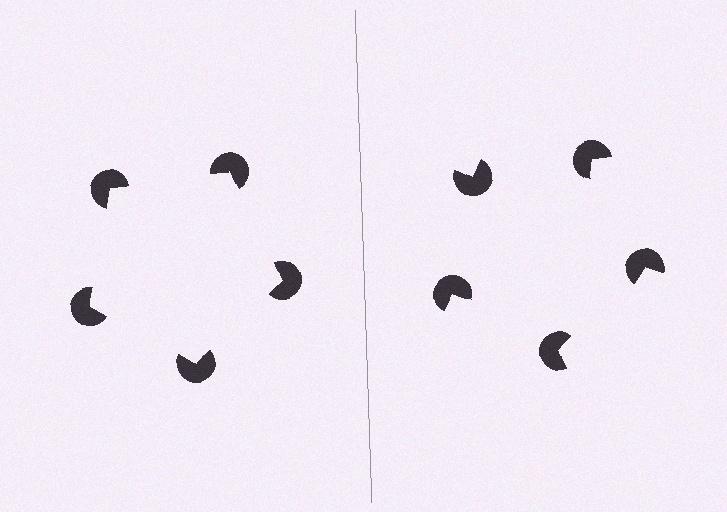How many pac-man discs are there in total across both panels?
10 — 5 on each side.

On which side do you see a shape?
An illusory pentagon appears on the left side. On the right side the wedge cuts are rotated, so no coherent shape forms.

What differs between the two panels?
The pac-man discs are positioned identically on both sides; only the wedge orientations differ. On the left they align to a pentagon; on the right they are misaligned.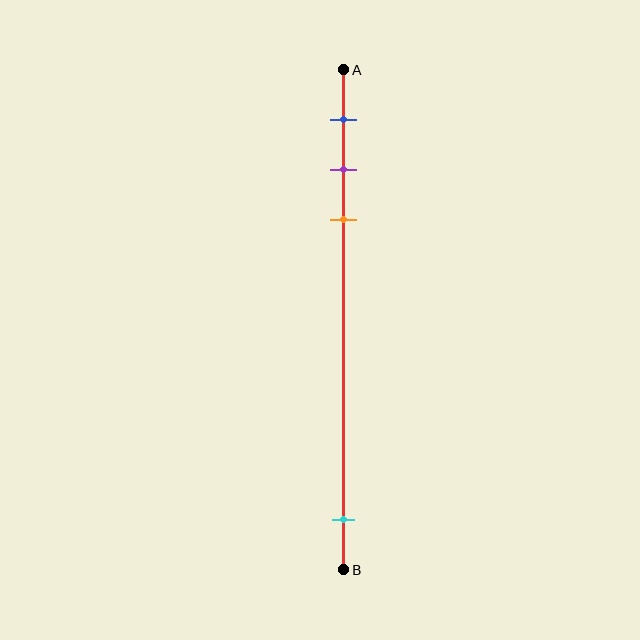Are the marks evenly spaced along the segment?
No, the marks are not evenly spaced.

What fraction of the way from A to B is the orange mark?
The orange mark is approximately 30% (0.3) of the way from A to B.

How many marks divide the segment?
There are 4 marks dividing the segment.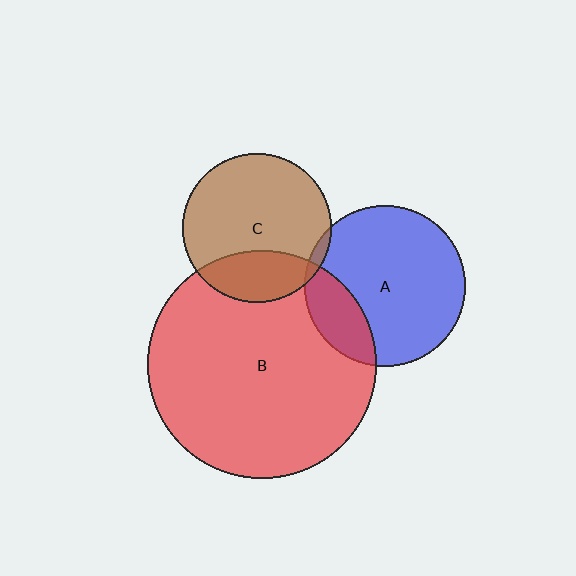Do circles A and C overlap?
Yes.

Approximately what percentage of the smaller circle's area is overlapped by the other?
Approximately 5%.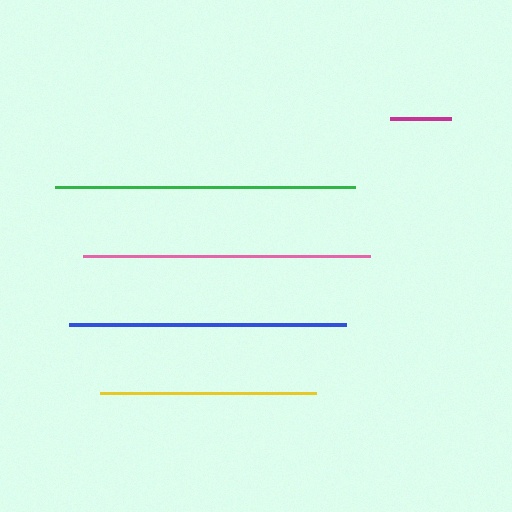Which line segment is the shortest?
The magenta line is the shortest at approximately 61 pixels.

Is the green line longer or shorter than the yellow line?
The green line is longer than the yellow line.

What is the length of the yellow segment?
The yellow segment is approximately 216 pixels long.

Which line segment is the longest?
The green line is the longest at approximately 300 pixels.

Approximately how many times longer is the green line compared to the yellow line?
The green line is approximately 1.4 times the length of the yellow line.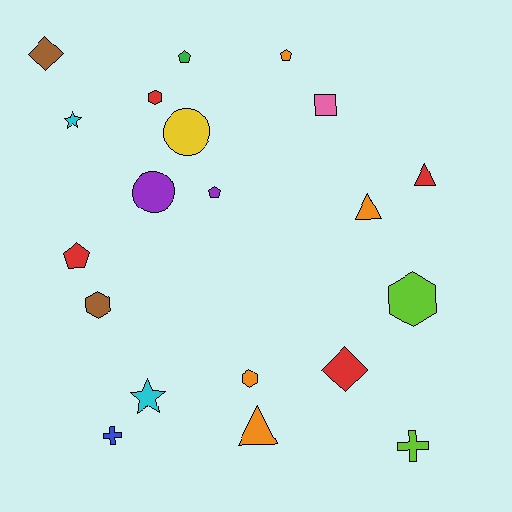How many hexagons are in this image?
There are 4 hexagons.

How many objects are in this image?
There are 20 objects.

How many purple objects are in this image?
There are 2 purple objects.